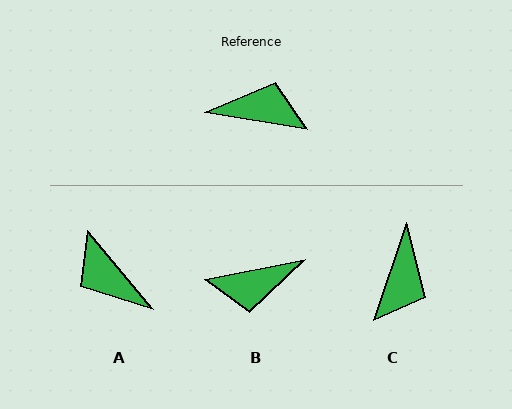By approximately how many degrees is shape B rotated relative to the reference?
Approximately 160 degrees clockwise.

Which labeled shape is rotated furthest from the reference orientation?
B, about 160 degrees away.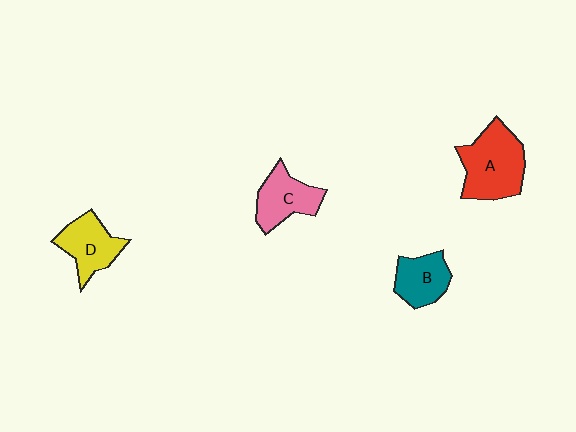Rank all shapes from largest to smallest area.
From largest to smallest: A (red), D (yellow), C (pink), B (teal).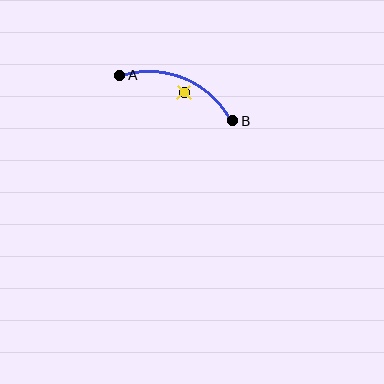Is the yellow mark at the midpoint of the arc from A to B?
No — the yellow mark does not lie on the arc at all. It sits slightly inside the curve.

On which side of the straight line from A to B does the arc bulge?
The arc bulges above the straight line connecting A and B.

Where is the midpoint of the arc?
The arc midpoint is the point on the curve farthest from the straight line joining A and B. It sits above that line.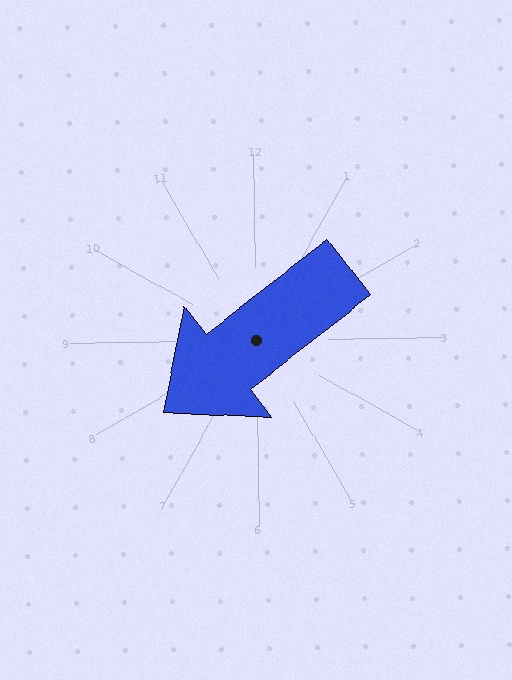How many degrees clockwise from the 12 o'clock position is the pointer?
Approximately 233 degrees.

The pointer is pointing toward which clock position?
Roughly 8 o'clock.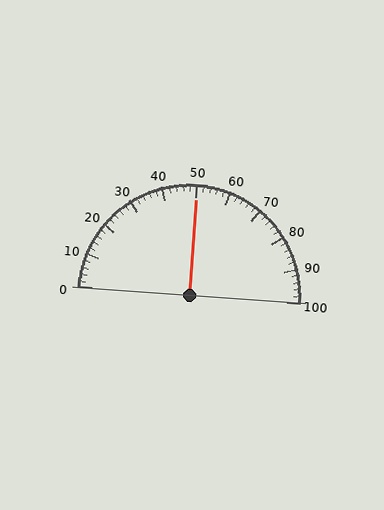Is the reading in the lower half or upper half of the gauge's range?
The reading is in the upper half of the range (0 to 100).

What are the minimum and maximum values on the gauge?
The gauge ranges from 0 to 100.